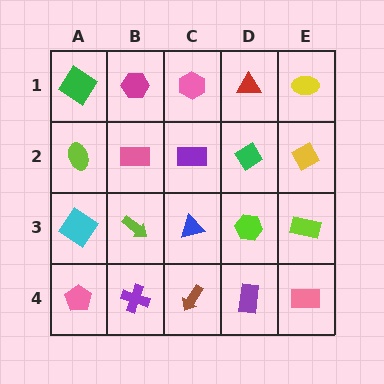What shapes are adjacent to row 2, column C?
A pink hexagon (row 1, column C), a blue triangle (row 3, column C), a pink rectangle (row 2, column B), a green diamond (row 2, column D).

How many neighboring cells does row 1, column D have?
3.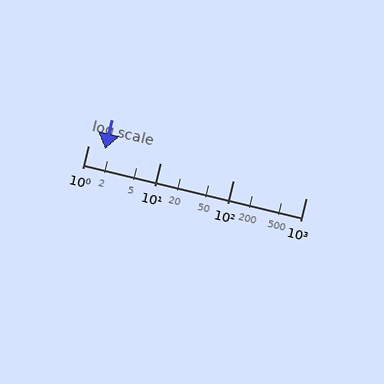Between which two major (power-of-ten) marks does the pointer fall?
The pointer is between 1 and 10.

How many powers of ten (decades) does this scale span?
The scale spans 3 decades, from 1 to 1000.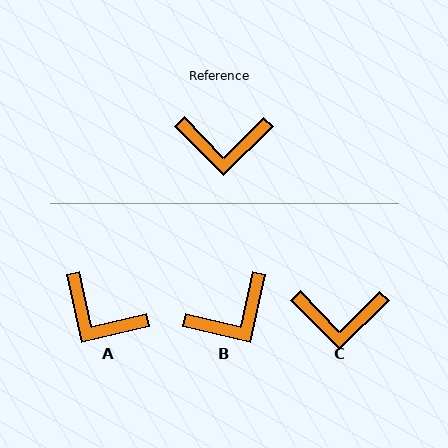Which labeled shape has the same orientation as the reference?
C.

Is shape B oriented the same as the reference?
No, it is off by about 32 degrees.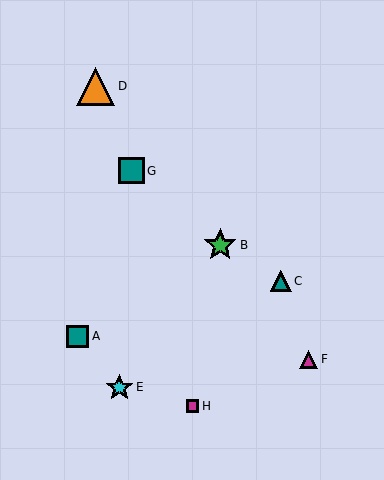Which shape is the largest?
The orange triangle (labeled D) is the largest.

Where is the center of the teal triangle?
The center of the teal triangle is at (281, 281).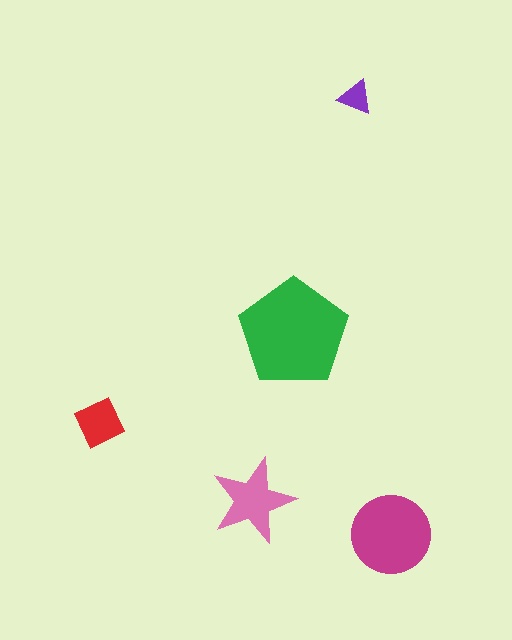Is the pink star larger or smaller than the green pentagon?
Smaller.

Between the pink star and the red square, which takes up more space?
The pink star.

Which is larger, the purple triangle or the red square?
The red square.